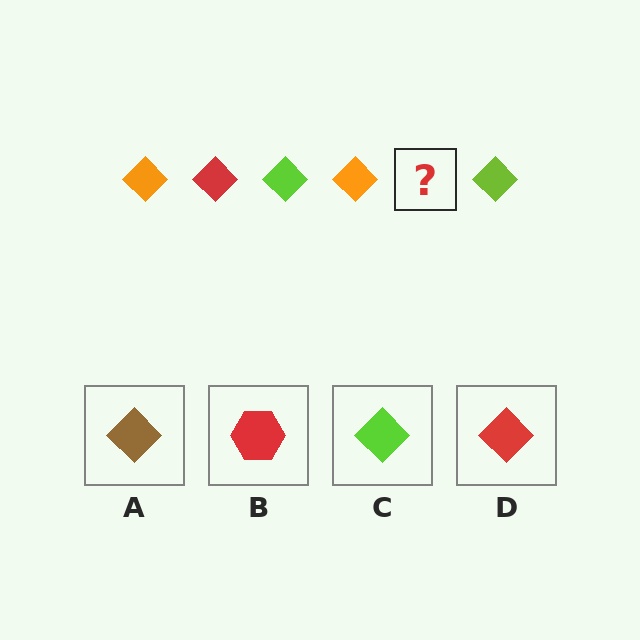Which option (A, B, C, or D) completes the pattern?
D.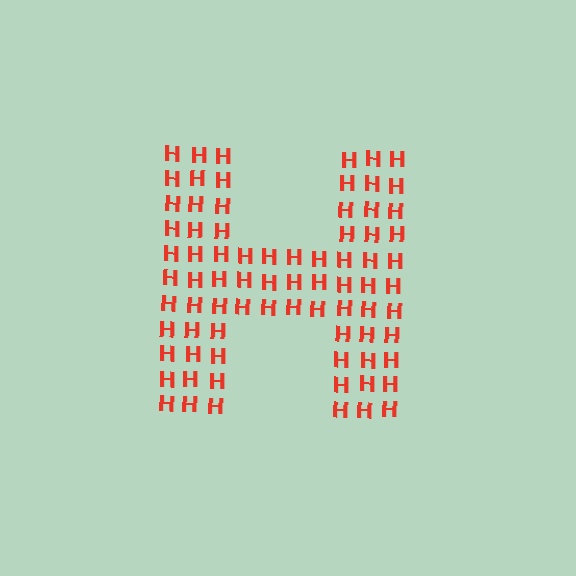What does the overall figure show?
The overall figure shows the letter H.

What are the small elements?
The small elements are letter H's.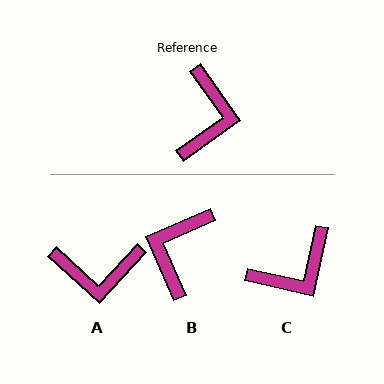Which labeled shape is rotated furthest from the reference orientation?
B, about 168 degrees away.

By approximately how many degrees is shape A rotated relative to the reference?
Approximately 78 degrees clockwise.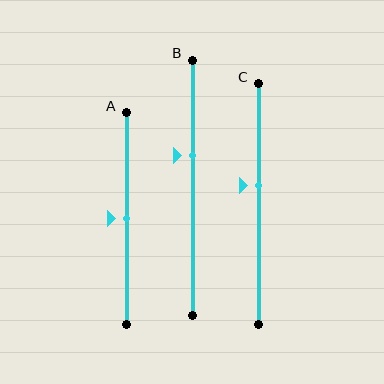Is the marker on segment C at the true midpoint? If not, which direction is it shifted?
No, the marker on segment C is shifted upward by about 8% of the segment length.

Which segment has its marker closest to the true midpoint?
Segment A has its marker closest to the true midpoint.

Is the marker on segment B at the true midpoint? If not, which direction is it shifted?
No, the marker on segment B is shifted upward by about 13% of the segment length.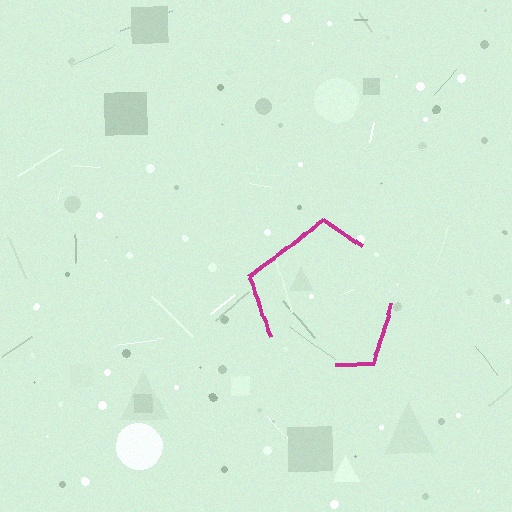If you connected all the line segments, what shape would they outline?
They would outline a pentagon.